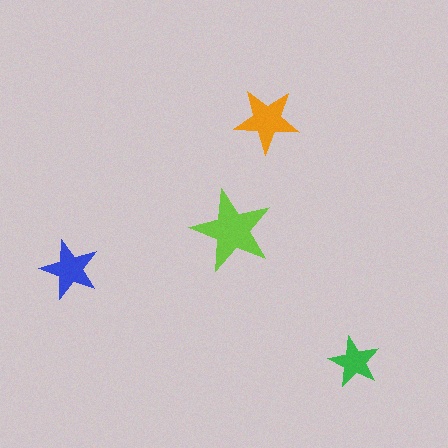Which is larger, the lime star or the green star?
The lime one.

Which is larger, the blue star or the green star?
The blue one.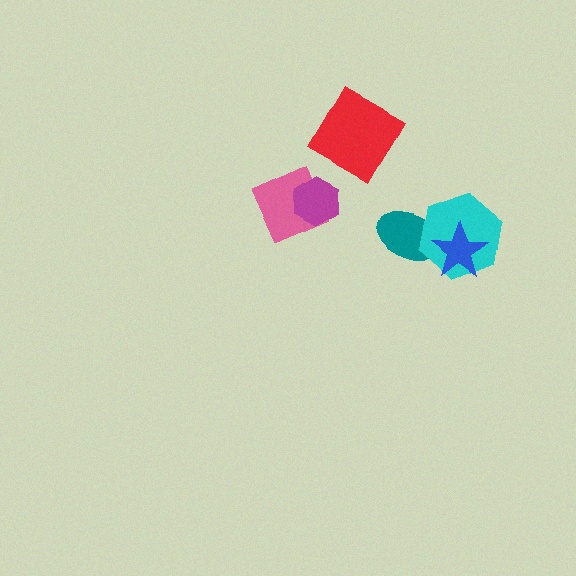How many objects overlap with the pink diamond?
1 object overlaps with the pink diamond.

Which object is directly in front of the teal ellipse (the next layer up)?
The cyan hexagon is directly in front of the teal ellipse.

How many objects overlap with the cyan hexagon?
2 objects overlap with the cyan hexagon.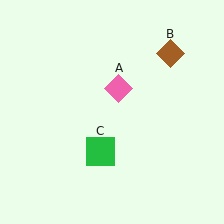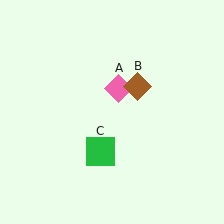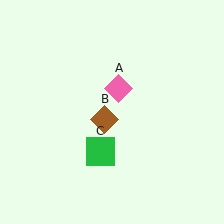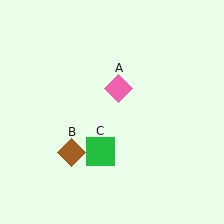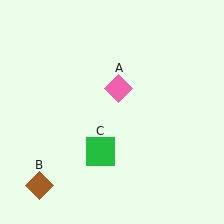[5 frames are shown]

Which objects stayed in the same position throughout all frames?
Pink diamond (object A) and green square (object C) remained stationary.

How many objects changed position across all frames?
1 object changed position: brown diamond (object B).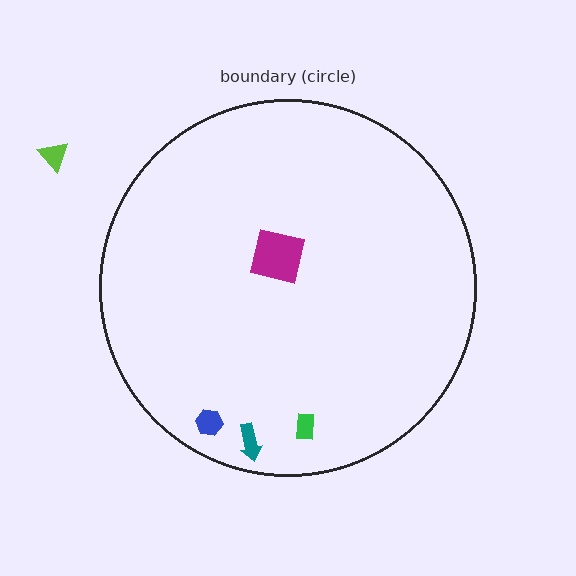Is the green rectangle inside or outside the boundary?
Inside.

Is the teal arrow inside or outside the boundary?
Inside.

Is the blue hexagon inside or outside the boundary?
Inside.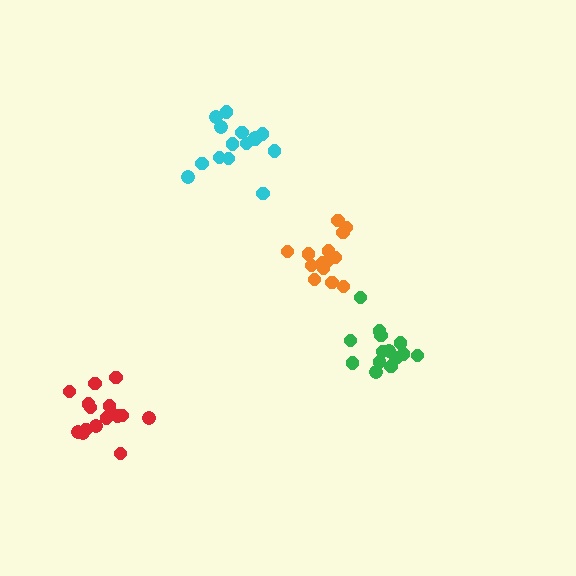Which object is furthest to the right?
The green cluster is rightmost.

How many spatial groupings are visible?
There are 4 spatial groupings.